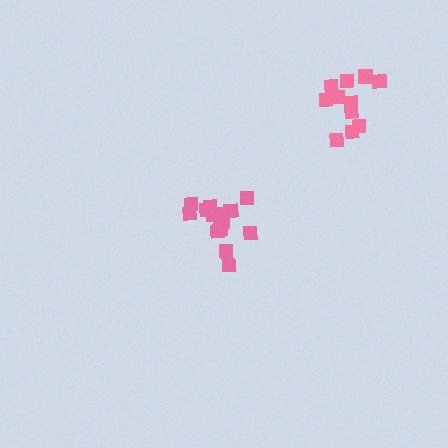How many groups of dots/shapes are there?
There are 2 groups.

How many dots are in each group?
Group 1: 15 dots, Group 2: 11 dots (26 total).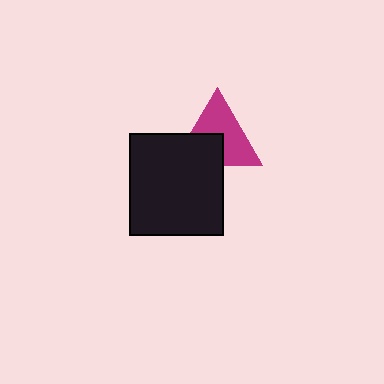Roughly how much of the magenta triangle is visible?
About half of it is visible (roughly 62%).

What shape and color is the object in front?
The object in front is a black rectangle.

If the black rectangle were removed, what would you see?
You would see the complete magenta triangle.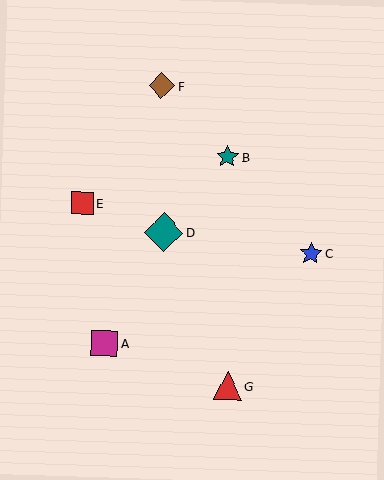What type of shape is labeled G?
Shape G is a red triangle.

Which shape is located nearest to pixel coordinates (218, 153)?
The teal star (labeled B) at (227, 157) is nearest to that location.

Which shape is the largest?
The teal diamond (labeled D) is the largest.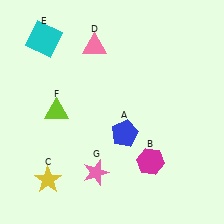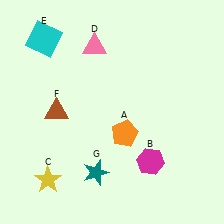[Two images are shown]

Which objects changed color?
A changed from blue to orange. F changed from lime to brown. G changed from pink to teal.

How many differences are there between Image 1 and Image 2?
There are 3 differences between the two images.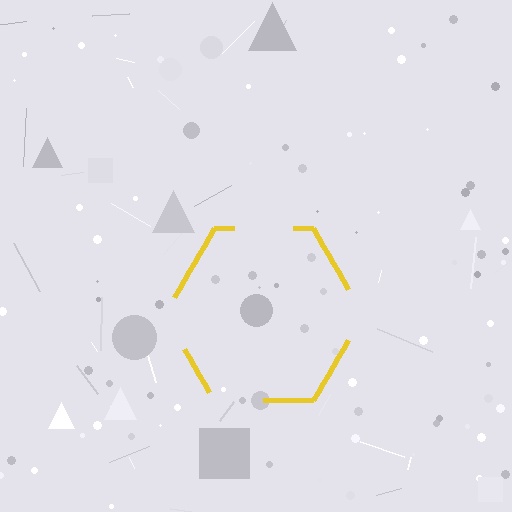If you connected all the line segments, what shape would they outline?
They would outline a hexagon.